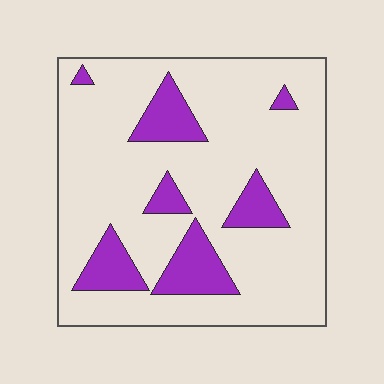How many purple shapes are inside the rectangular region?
7.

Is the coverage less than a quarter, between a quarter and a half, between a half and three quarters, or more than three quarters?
Less than a quarter.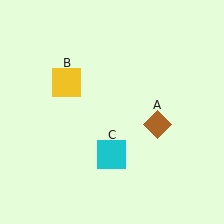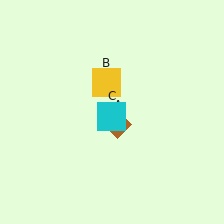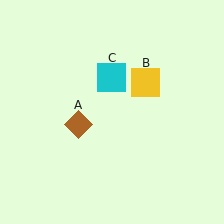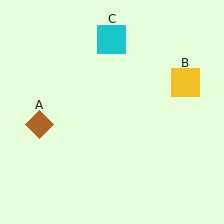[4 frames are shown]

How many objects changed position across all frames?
3 objects changed position: brown diamond (object A), yellow square (object B), cyan square (object C).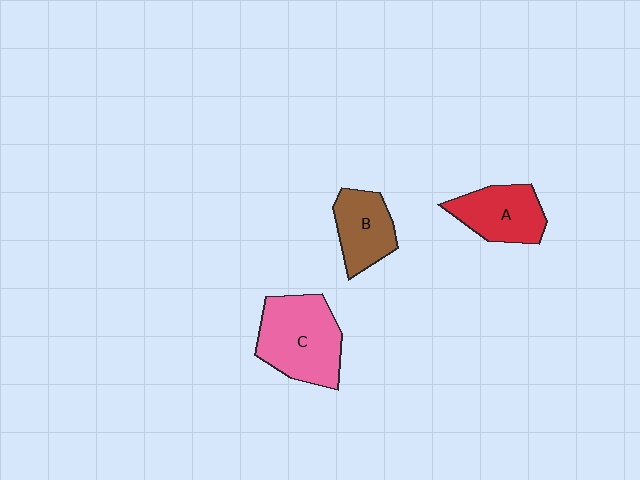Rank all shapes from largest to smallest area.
From largest to smallest: C (pink), A (red), B (brown).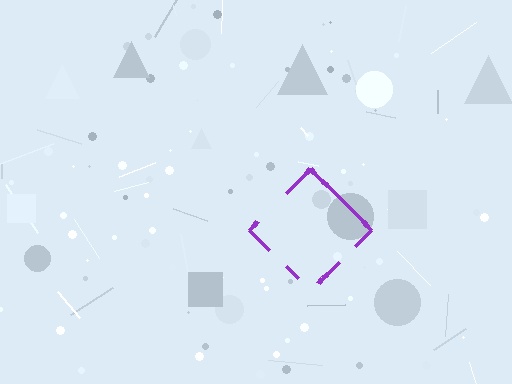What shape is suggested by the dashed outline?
The dashed outline suggests a diamond.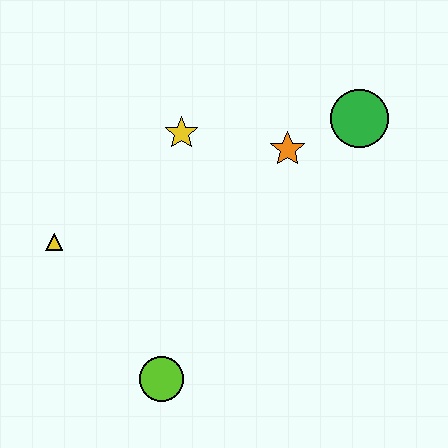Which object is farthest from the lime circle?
The green circle is farthest from the lime circle.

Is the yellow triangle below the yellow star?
Yes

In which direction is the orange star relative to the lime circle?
The orange star is above the lime circle.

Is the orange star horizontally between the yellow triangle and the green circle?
Yes